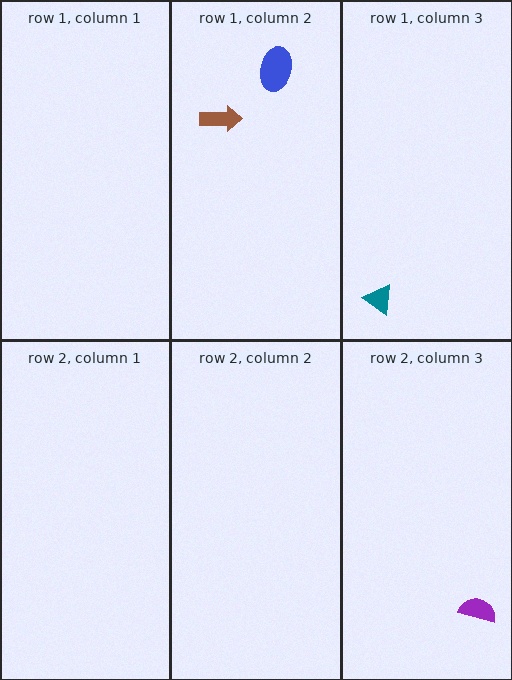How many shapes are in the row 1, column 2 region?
2.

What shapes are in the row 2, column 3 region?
The purple semicircle.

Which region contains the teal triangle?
The row 1, column 3 region.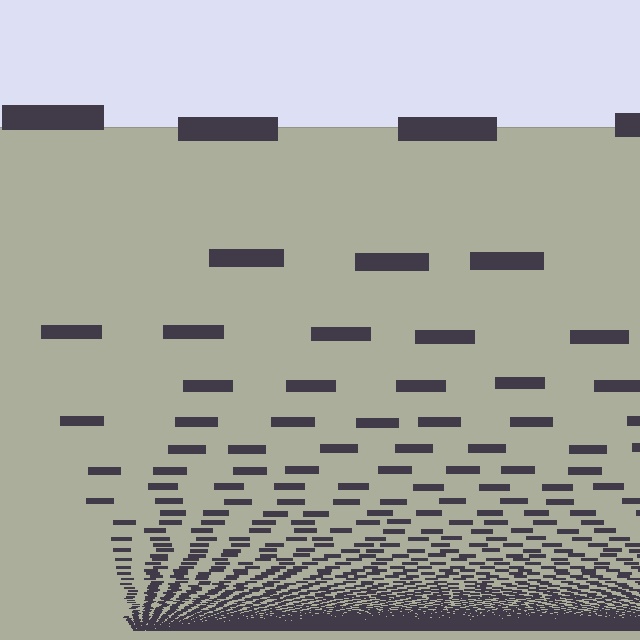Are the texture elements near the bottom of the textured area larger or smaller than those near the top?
Smaller. The gradient is inverted — elements near the bottom are smaller and denser.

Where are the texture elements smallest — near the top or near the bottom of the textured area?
Near the bottom.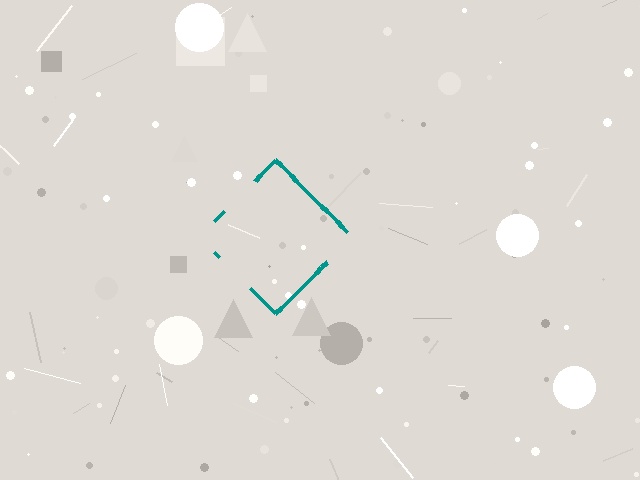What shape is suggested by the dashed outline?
The dashed outline suggests a diamond.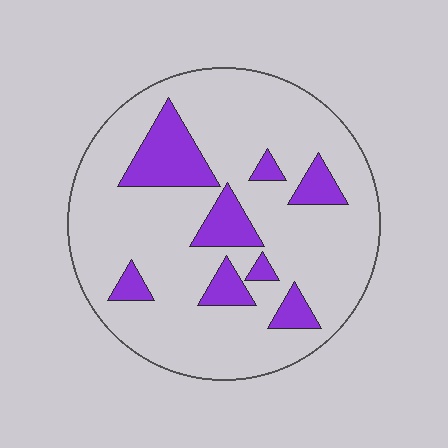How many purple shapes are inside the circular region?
8.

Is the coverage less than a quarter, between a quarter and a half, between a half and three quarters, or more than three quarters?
Less than a quarter.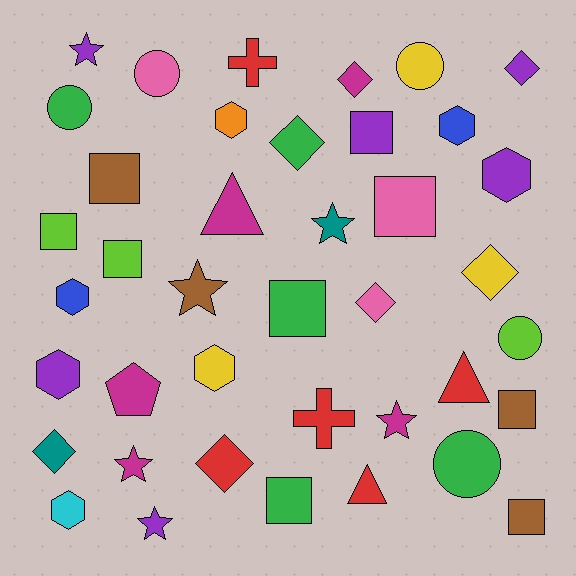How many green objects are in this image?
There are 5 green objects.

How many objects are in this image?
There are 40 objects.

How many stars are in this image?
There are 6 stars.